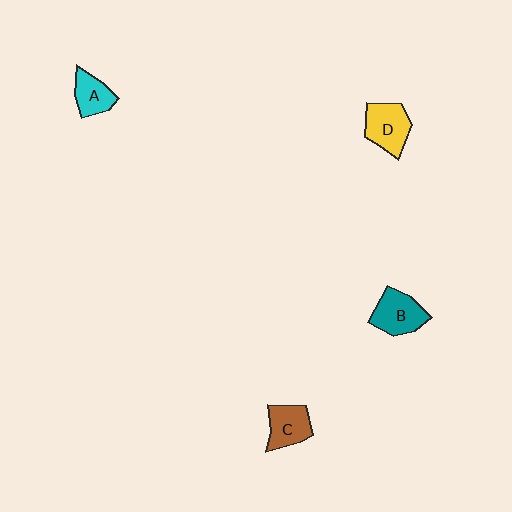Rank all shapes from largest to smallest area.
From largest to smallest: D (yellow), B (teal), C (brown), A (cyan).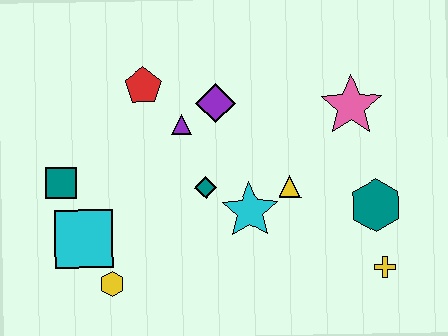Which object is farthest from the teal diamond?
The yellow cross is farthest from the teal diamond.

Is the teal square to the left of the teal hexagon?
Yes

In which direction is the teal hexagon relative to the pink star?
The teal hexagon is below the pink star.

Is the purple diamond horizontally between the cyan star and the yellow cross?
No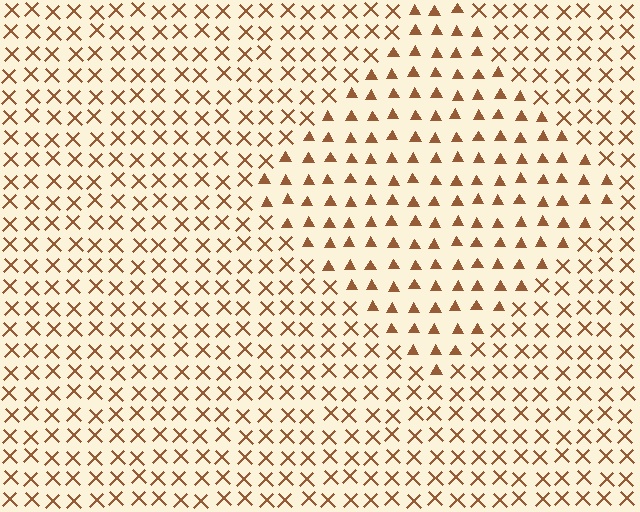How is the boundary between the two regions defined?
The boundary is defined by a change in element shape: triangles inside vs. X marks outside. All elements share the same color and spacing.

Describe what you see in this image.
The image is filled with small brown elements arranged in a uniform grid. A diamond-shaped region contains triangles, while the surrounding area contains X marks. The boundary is defined purely by the change in element shape.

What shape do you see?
I see a diamond.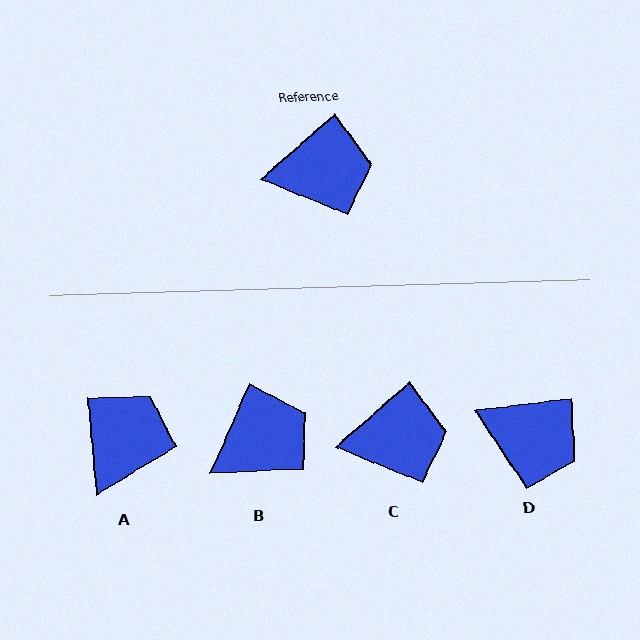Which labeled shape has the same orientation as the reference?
C.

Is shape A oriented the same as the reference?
No, it is off by about 53 degrees.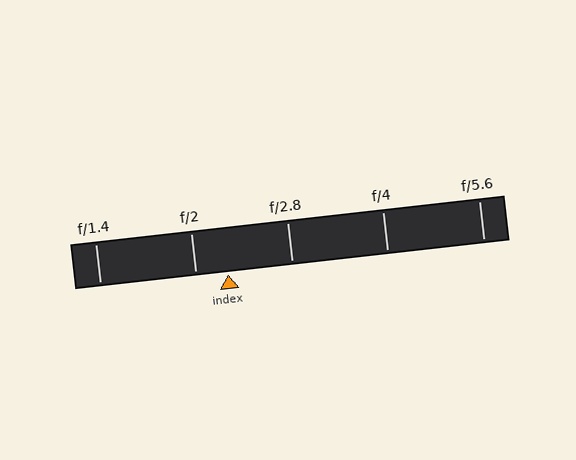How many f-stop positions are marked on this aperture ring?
There are 5 f-stop positions marked.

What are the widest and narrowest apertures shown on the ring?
The widest aperture shown is f/1.4 and the narrowest is f/5.6.